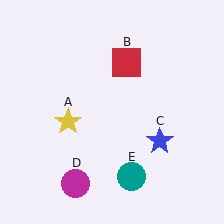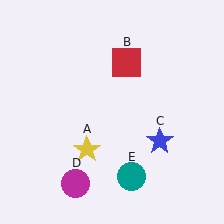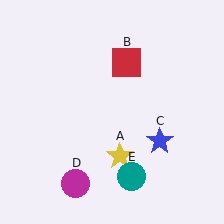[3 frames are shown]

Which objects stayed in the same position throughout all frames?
Red square (object B) and blue star (object C) and magenta circle (object D) and teal circle (object E) remained stationary.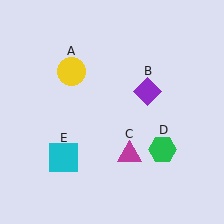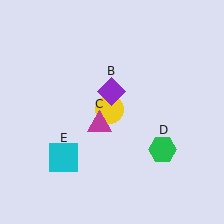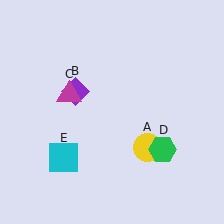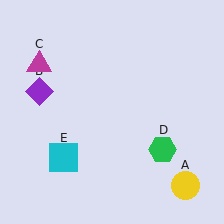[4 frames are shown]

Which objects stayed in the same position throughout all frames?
Green hexagon (object D) and cyan square (object E) remained stationary.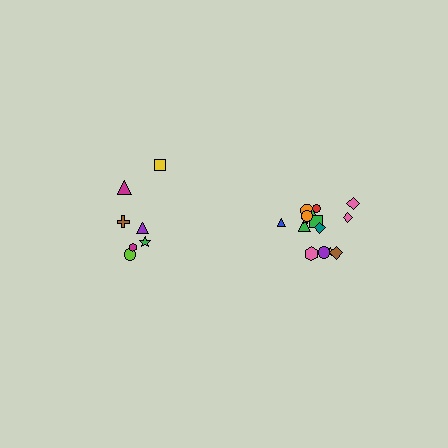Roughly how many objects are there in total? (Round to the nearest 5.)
Roughly 20 objects in total.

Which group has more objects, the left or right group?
The right group.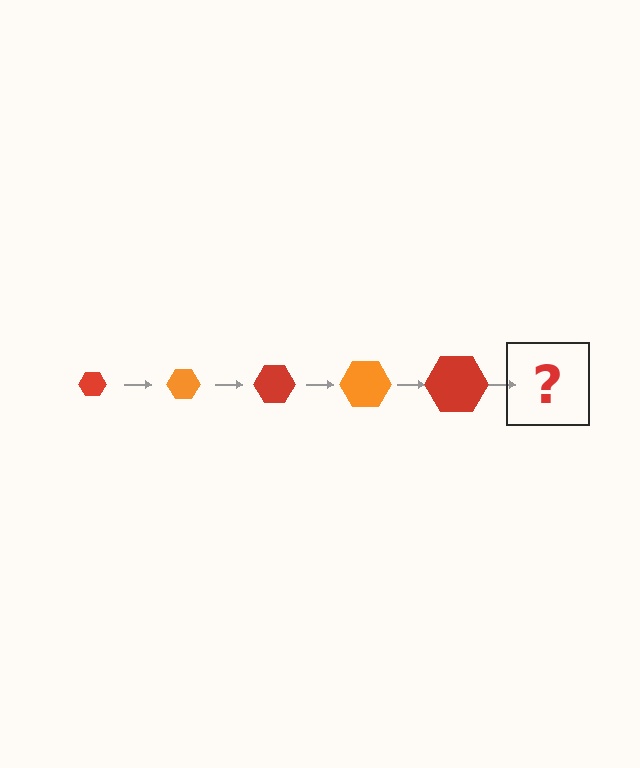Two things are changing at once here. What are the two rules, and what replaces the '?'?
The two rules are that the hexagon grows larger each step and the color cycles through red and orange. The '?' should be an orange hexagon, larger than the previous one.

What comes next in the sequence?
The next element should be an orange hexagon, larger than the previous one.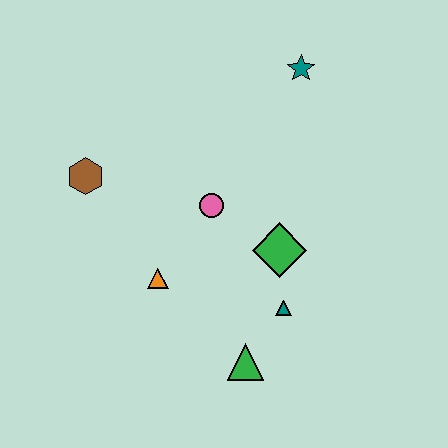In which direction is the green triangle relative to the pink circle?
The green triangle is below the pink circle.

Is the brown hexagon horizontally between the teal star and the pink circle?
No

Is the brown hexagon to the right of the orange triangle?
No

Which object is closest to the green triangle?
The teal triangle is closest to the green triangle.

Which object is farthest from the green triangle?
The teal star is farthest from the green triangle.